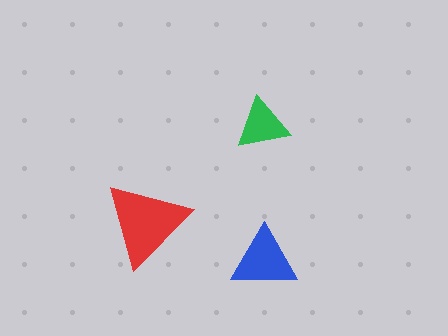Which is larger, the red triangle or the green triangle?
The red one.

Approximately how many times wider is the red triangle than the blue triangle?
About 1.5 times wider.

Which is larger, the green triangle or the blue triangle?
The blue one.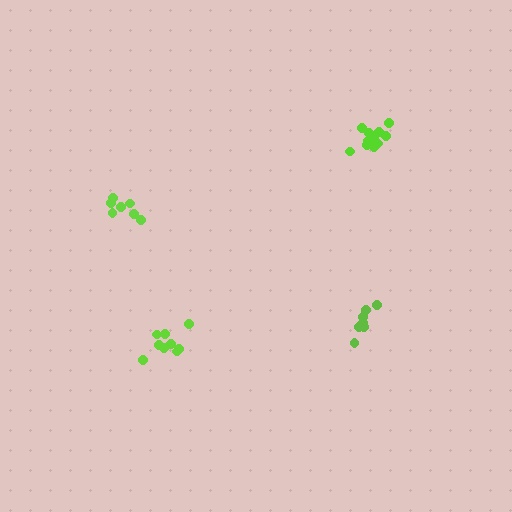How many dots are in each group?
Group 1: 7 dots, Group 2: 9 dots, Group 3: 7 dots, Group 4: 11 dots (34 total).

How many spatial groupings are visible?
There are 4 spatial groupings.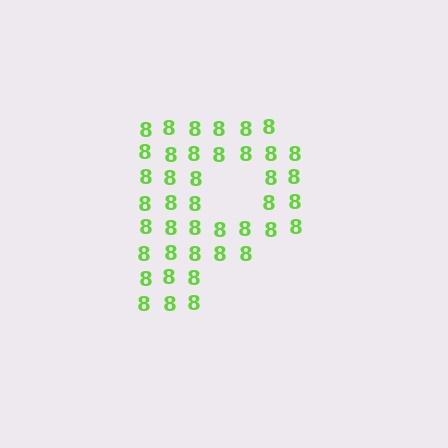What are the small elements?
The small elements are digit 8's.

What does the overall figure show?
The overall figure shows the letter P.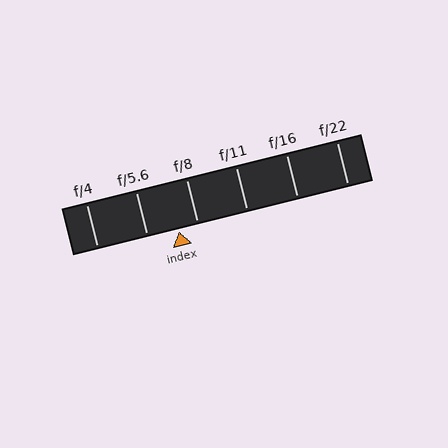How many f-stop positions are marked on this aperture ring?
There are 6 f-stop positions marked.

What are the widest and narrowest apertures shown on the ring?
The widest aperture shown is f/4 and the narrowest is f/22.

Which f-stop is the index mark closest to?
The index mark is closest to f/8.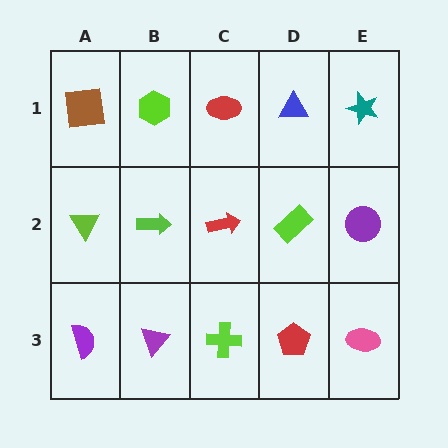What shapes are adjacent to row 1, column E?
A purple circle (row 2, column E), a blue triangle (row 1, column D).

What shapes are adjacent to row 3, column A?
A lime triangle (row 2, column A), a purple triangle (row 3, column B).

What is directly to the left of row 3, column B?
A purple semicircle.